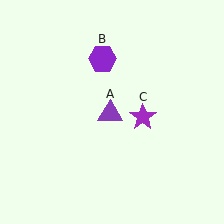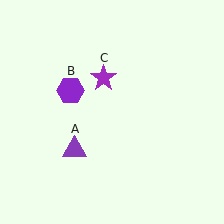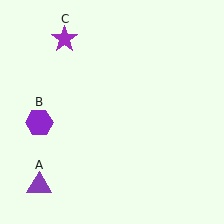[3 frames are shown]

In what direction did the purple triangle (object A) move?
The purple triangle (object A) moved down and to the left.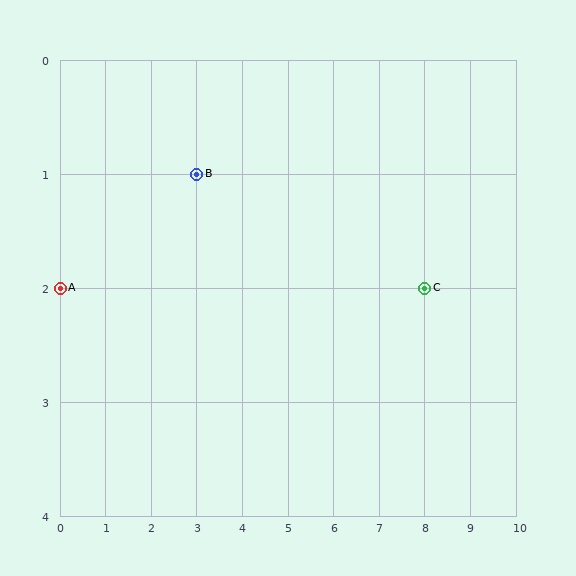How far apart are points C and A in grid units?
Points C and A are 8 columns apart.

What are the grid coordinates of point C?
Point C is at grid coordinates (8, 2).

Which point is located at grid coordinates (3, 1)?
Point B is at (3, 1).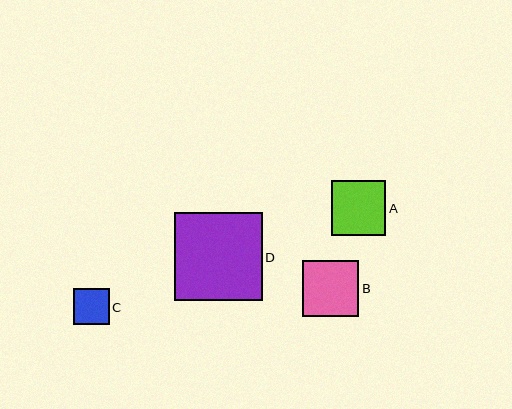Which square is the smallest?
Square C is the smallest with a size of approximately 36 pixels.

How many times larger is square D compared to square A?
Square D is approximately 1.6 times the size of square A.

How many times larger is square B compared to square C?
Square B is approximately 1.6 times the size of square C.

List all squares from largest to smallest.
From largest to smallest: D, B, A, C.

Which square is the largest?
Square D is the largest with a size of approximately 87 pixels.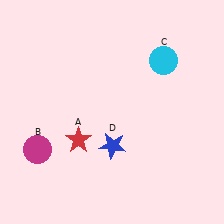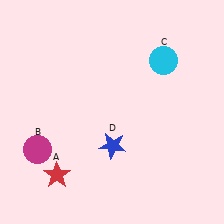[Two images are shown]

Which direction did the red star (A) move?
The red star (A) moved down.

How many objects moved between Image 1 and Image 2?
1 object moved between the two images.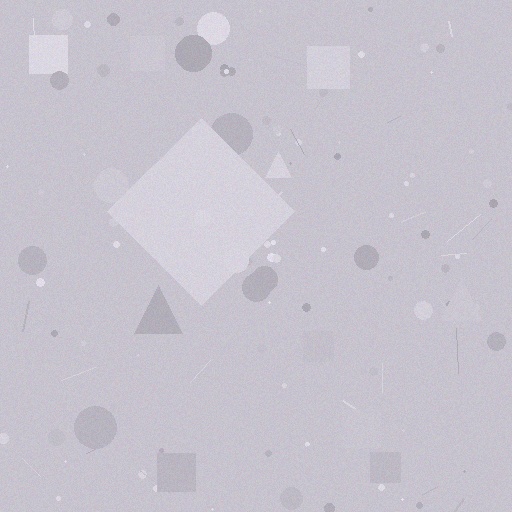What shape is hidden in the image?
A diamond is hidden in the image.